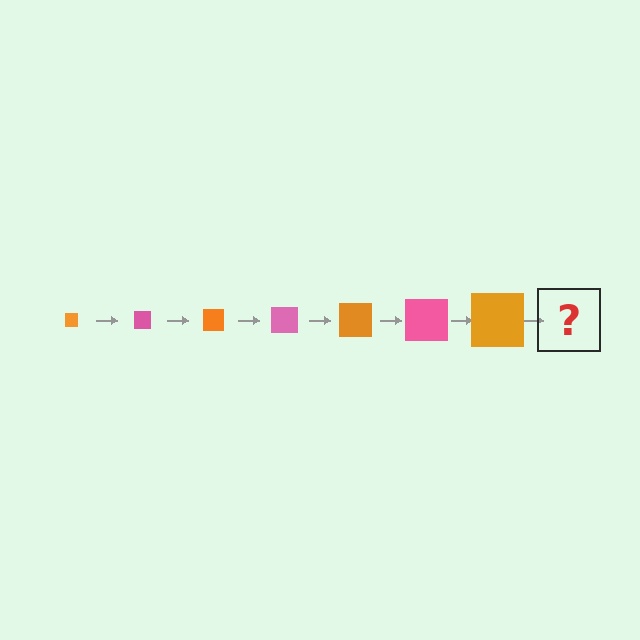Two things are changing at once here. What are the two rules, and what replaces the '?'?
The two rules are that the square grows larger each step and the color cycles through orange and pink. The '?' should be a pink square, larger than the previous one.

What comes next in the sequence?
The next element should be a pink square, larger than the previous one.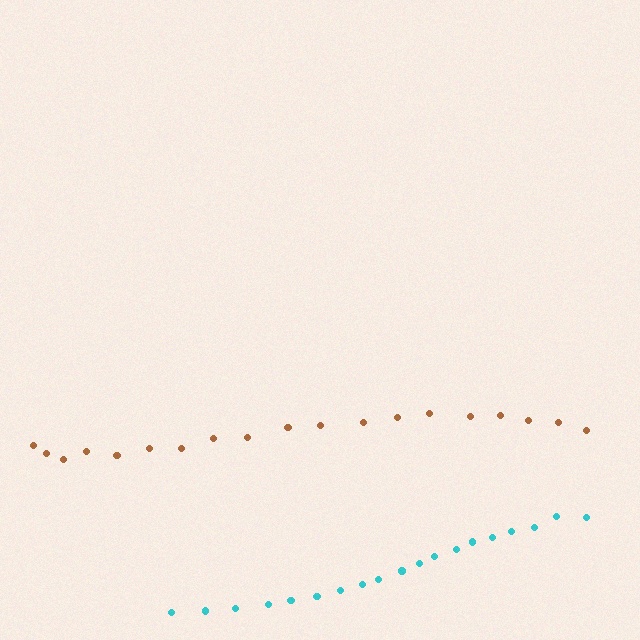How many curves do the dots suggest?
There are 2 distinct paths.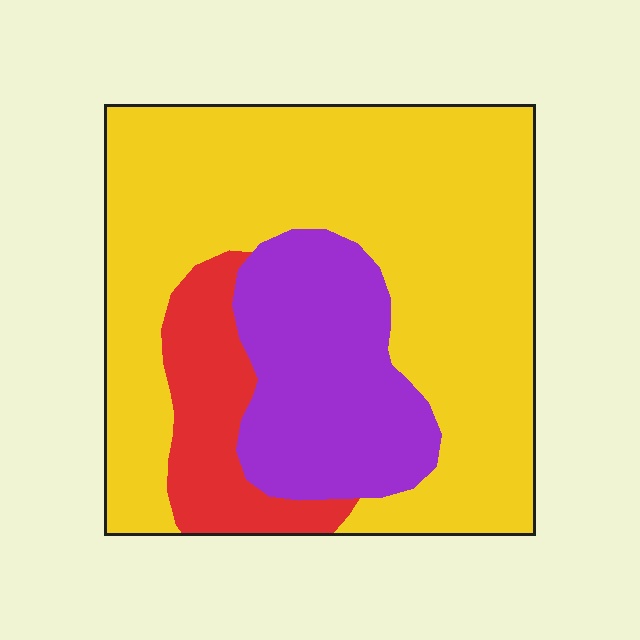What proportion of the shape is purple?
Purple takes up less than a quarter of the shape.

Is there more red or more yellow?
Yellow.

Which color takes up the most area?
Yellow, at roughly 65%.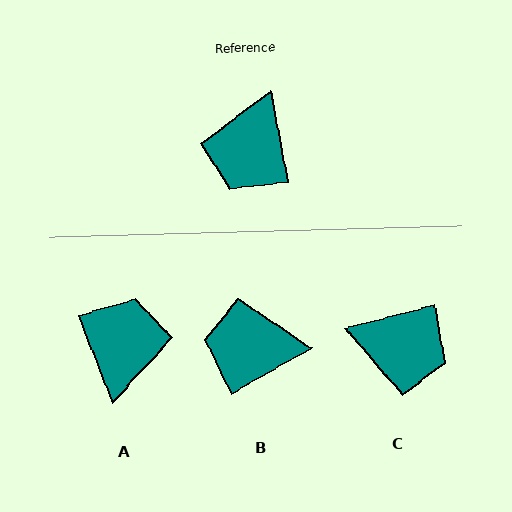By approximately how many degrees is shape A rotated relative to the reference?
Approximately 170 degrees clockwise.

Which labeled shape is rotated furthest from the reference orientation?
A, about 170 degrees away.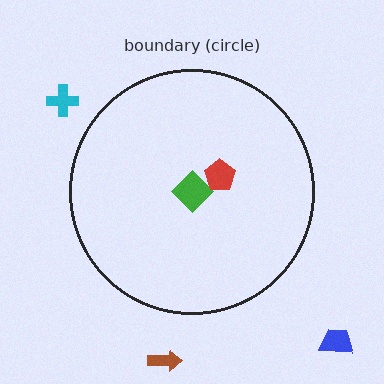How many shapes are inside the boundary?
2 inside, 3 outside.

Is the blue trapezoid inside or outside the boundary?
Outside.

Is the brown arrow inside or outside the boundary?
Outside.